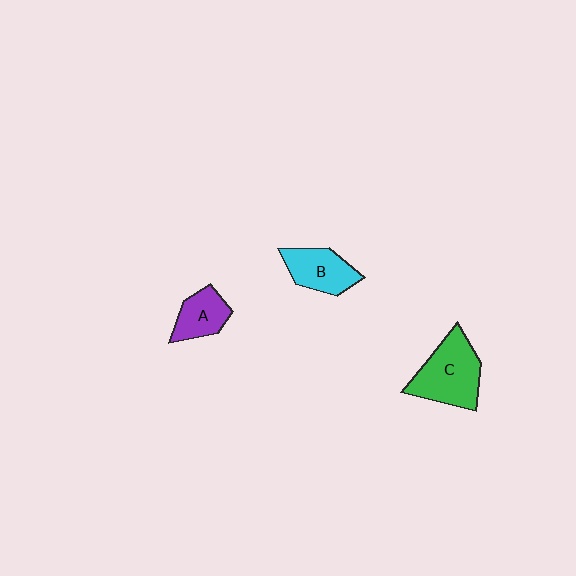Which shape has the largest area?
Shape C (green).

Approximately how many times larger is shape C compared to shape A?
Approximately 1.8 times.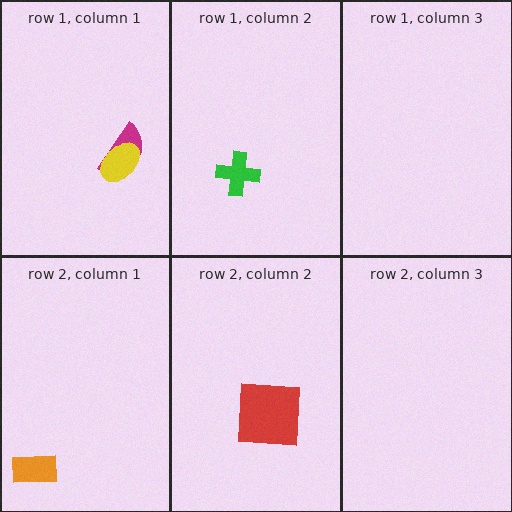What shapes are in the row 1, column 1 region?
The magenta semicircle, the yellow ellipse.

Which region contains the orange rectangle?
The row 2, column 1 region.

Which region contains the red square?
The row 2, column 2 region.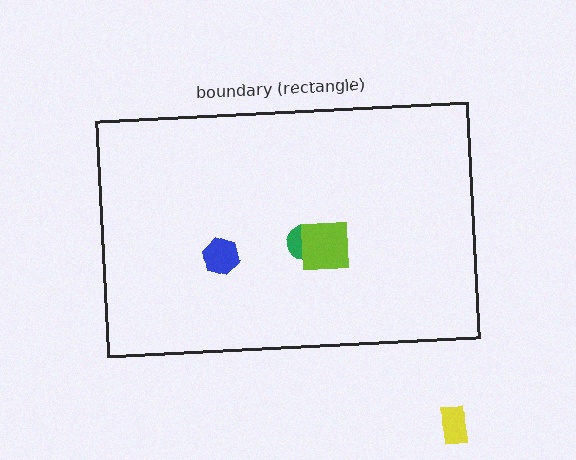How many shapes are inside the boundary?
3 inside, 1 outside.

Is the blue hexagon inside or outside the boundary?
Inside.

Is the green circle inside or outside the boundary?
Inside.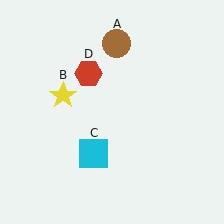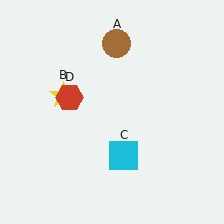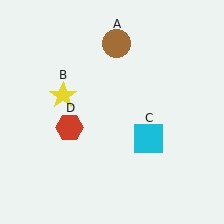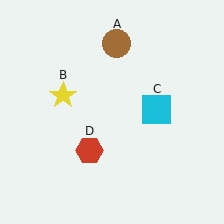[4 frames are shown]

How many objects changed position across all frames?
2 objects changed position: cyan square (object C), red hexagon (object D).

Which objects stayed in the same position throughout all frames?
Brown circle (object A) and yellow star (object B) remained stationary.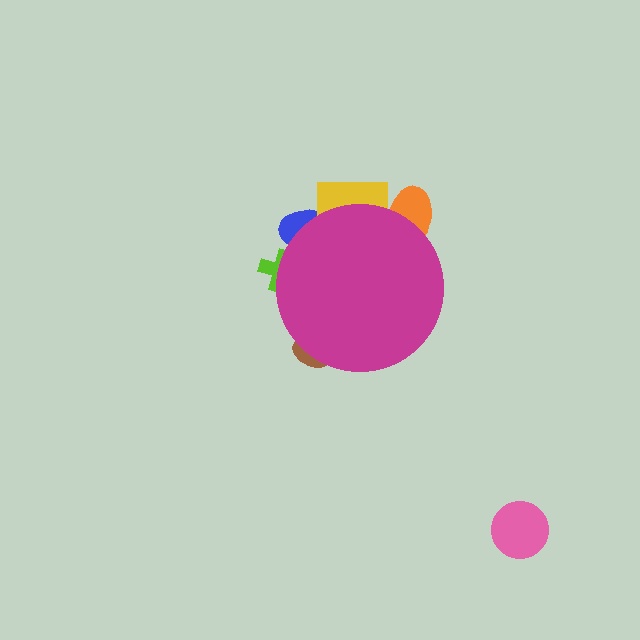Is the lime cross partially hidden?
Yes, the lime cross is partially hidden behind the magenta circle.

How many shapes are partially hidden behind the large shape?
5 shapes are partially hidden.